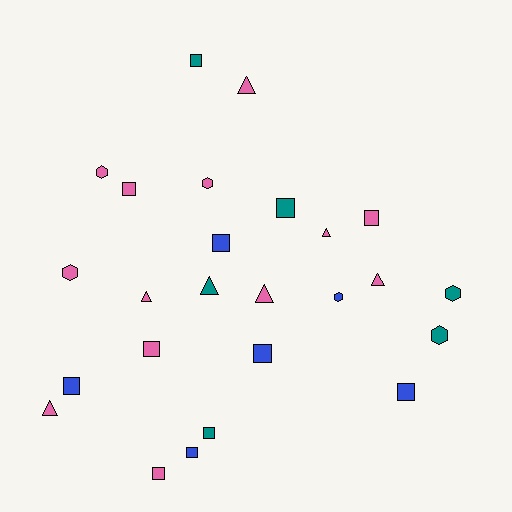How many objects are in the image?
There are 25 objects.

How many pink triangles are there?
There are 6 pink triangles.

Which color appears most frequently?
Pink, with 13 objects.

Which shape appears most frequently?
Square, with 12 objects.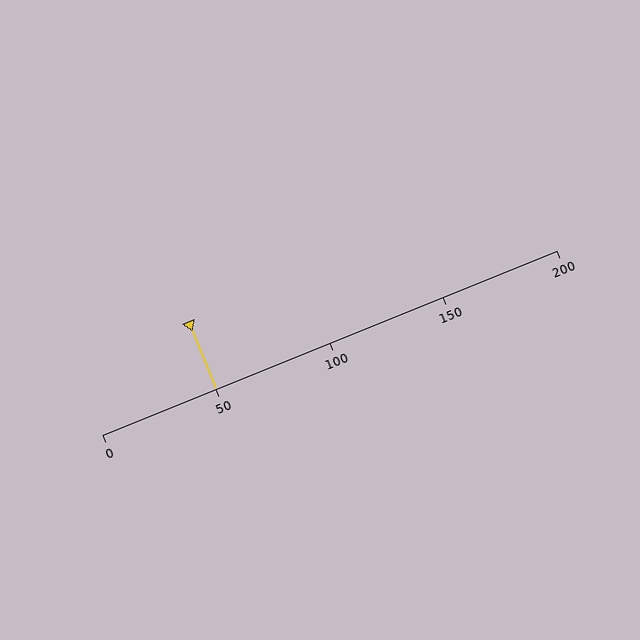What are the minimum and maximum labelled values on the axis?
The axis runs from 0 to 200.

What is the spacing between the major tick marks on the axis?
The major ticks are spaced 50 apart.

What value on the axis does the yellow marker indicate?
The marker indicates approximately 50.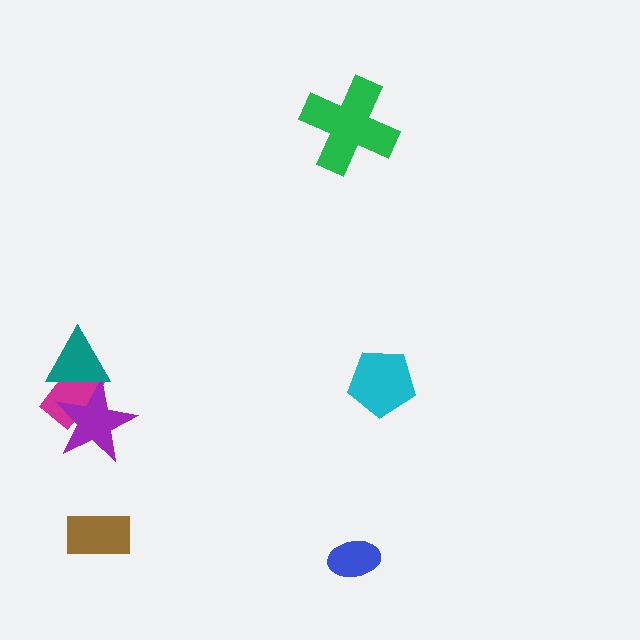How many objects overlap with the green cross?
0 objects overlap with the green cross.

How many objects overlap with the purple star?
2 objects overlap with the purple star.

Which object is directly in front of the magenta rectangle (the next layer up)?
The purple star is directly in front of the magenta rectangle.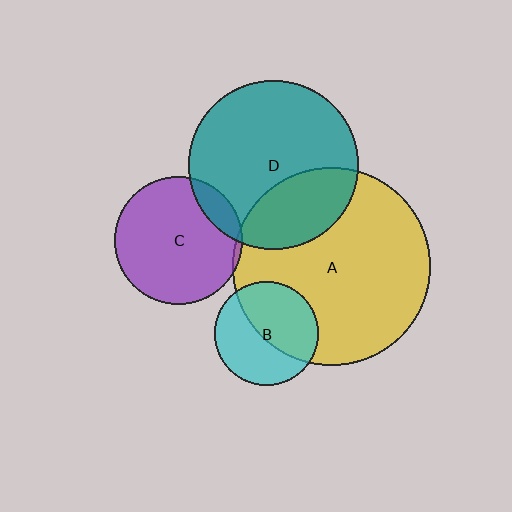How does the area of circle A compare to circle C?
Approximately 2.4 times.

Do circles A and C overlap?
Yes.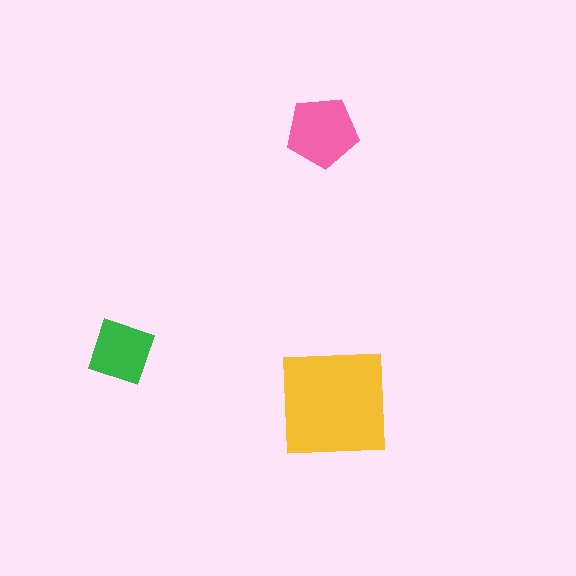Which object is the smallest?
The green diamond.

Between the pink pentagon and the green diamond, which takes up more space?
The pink pentagon.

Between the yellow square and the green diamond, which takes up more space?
The yellow square.